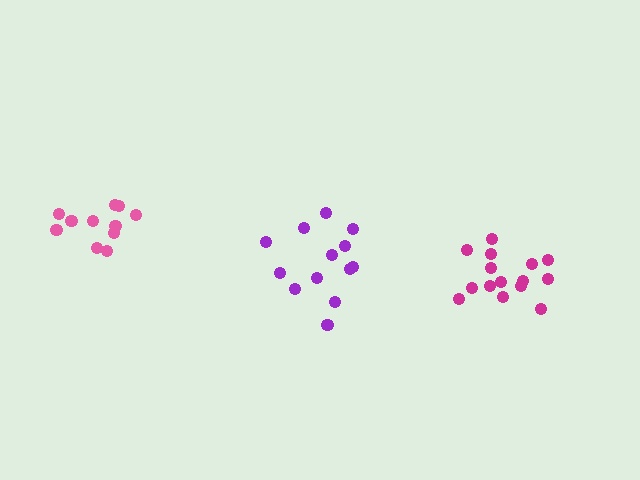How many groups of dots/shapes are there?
There are 3 groups.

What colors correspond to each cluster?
The clusters are colored: magenta, purple, pink.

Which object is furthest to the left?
The pink cluster is leftmost.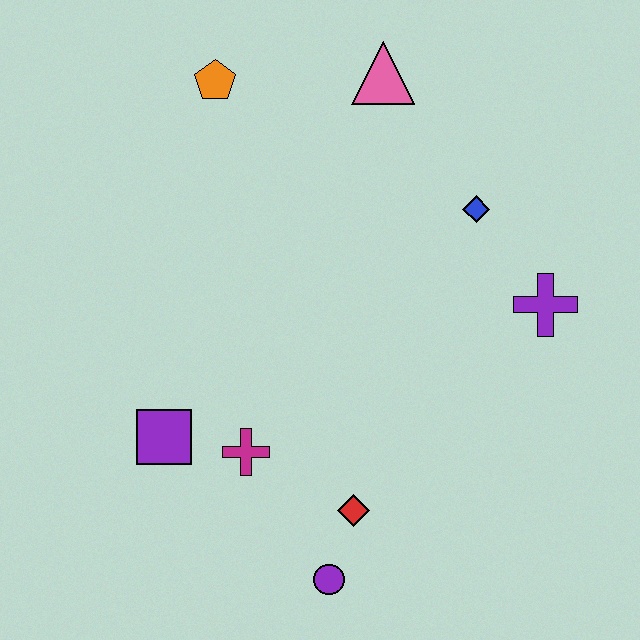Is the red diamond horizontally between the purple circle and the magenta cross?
No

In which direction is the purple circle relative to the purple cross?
The purple circle is below the purple cross.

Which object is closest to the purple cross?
The blue diamond is closest to the purple cross.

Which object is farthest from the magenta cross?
The pink triangle is farthest from the magenta cross.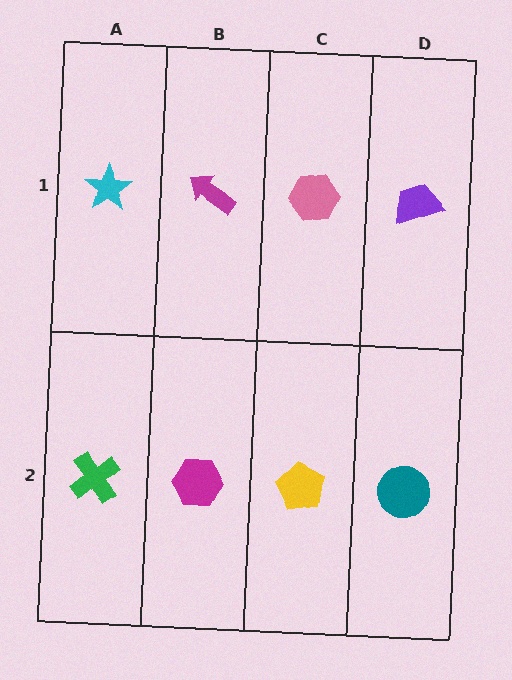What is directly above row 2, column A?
A cyan star.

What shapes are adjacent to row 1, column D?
A teal circle (row 2, column D), a pink hexagon (row 1, column C).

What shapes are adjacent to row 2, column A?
A cyan star (row 1, column A), a magenta hexagon (row 2, column B).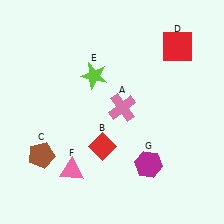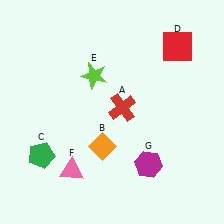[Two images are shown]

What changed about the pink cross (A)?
In Image 1, A is pink. In Image 2, it changed to red.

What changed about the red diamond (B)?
In Image 1, B is red. In Image 2, it changed to orange.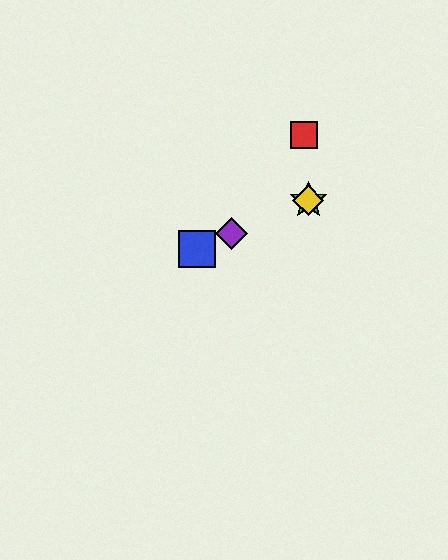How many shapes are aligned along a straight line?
4 shapes (the blue square, the green star, the yellow diamond, the purple diamond) are aligned along a straight line.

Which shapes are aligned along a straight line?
The blue square, the green star, the yellow diamond, the purple diamond are aligned along a straight line.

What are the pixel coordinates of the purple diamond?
The purple diamond is at (231, 234).